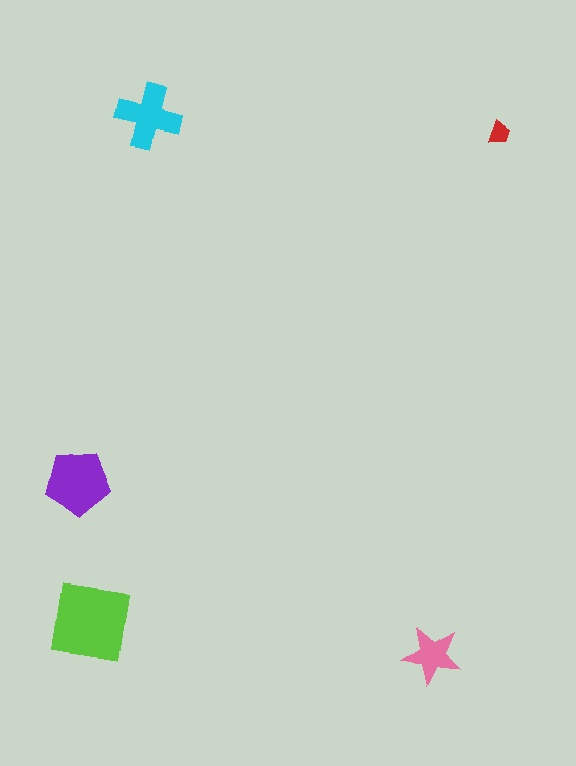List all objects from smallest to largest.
The red trapezoid, the pink star, the cyan cross, the purple pentagon, the lime square.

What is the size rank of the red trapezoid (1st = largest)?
5th.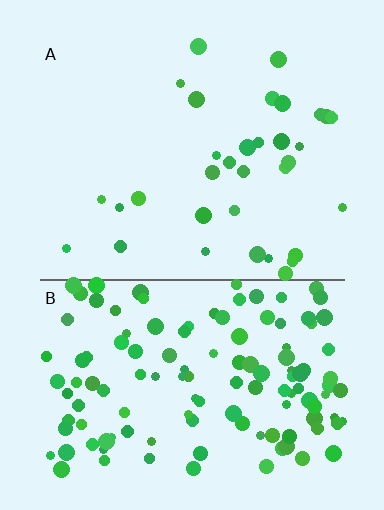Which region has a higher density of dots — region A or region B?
B (the bottom).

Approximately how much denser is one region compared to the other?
Approximately 4.0× — region B over region A.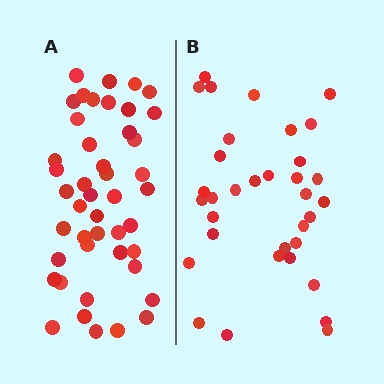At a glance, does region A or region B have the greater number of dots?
Region A (the left region) has more dots.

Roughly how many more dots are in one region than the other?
Region A has roughly 12 or so more dots than region B.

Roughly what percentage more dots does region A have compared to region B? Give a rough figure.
About 30% more.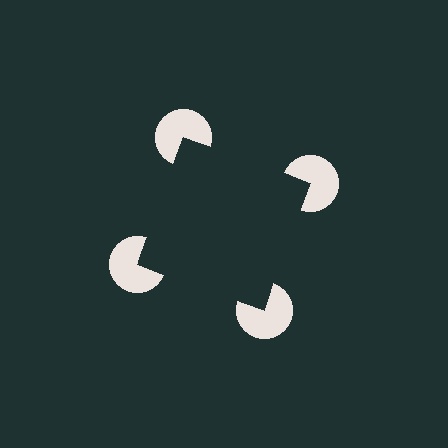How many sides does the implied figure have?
4 sides.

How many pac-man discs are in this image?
There are 4 — one at each vertex of the illusory square.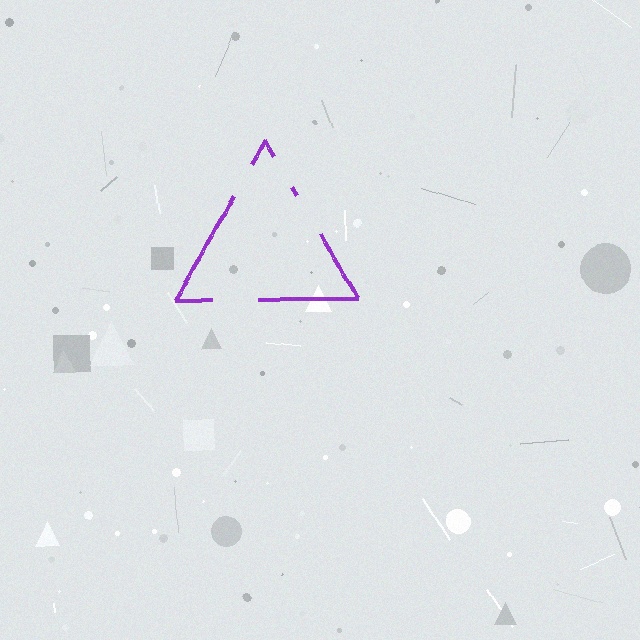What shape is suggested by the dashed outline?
The dashed outline suggests a triangle.